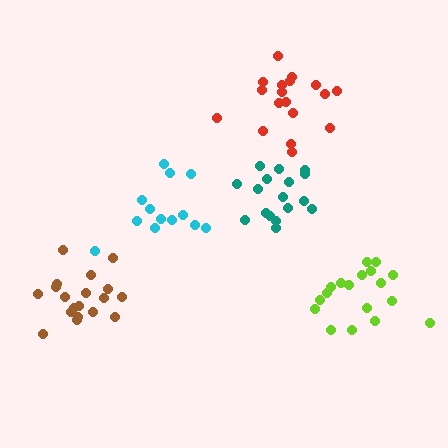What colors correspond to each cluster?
The clusters are colored: lime, red, teal, cyan, brown.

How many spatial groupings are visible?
There are 5 spatial groupings.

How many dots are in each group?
Group 1: 18 dots, Group 2: 18 dots, Group 3: 17 dots, Group 4: 13 dots, Group 5: 19 dots (85 total).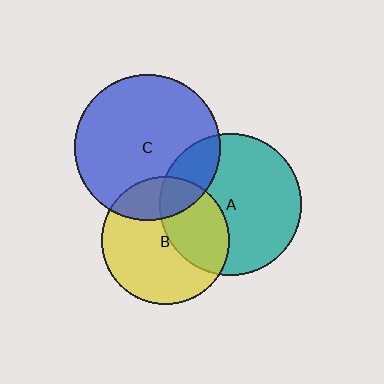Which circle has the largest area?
Circle C (blue).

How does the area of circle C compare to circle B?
Approximately 1.3 times.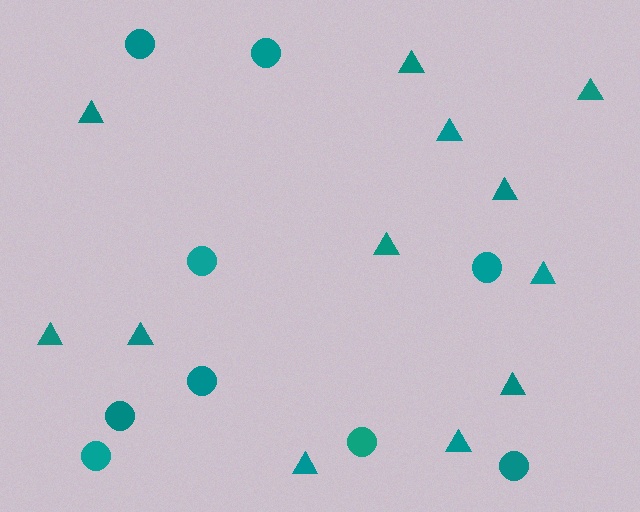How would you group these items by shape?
There are 2 groups: one group of triangles (12) and one group of circles (9).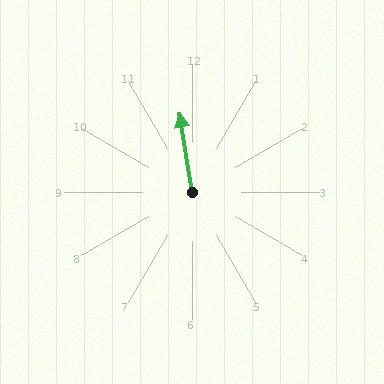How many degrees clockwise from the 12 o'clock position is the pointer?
Approximately 351 degrees.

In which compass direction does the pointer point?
North.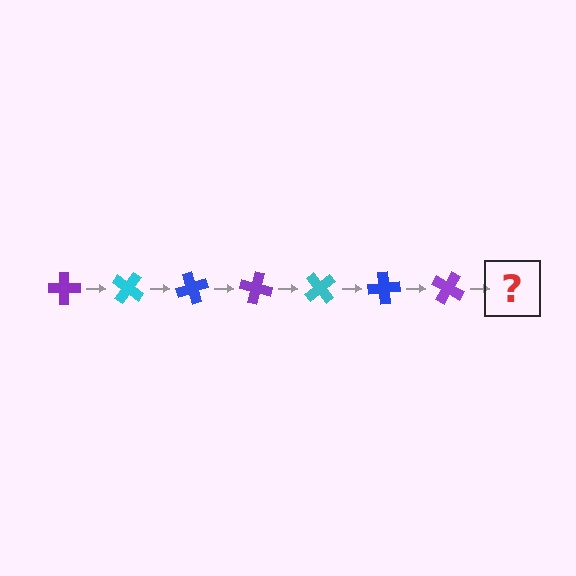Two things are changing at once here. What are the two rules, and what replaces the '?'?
The two rules are that it rotates 35 degrees each step and the color cycles through purple, cyan, and blue. The '?' should be a cyan cross, rotated 245 degrees from the start.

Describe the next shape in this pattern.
It should be a cyan cross, rotated 245 degrees from the start.